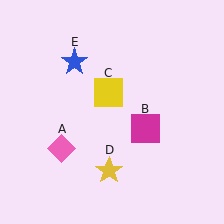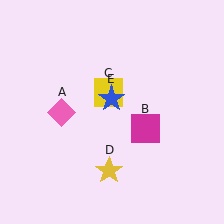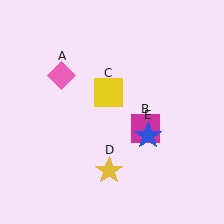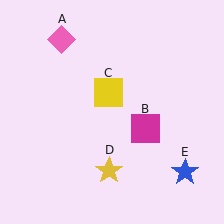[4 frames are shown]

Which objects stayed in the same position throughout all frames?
Magenta square (object B) and yellow square (object C) and yellow star (object D) remained stationary.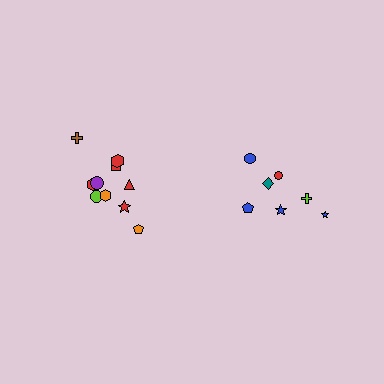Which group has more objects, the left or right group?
The left group.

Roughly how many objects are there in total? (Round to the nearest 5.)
Roughly 15 objects in total.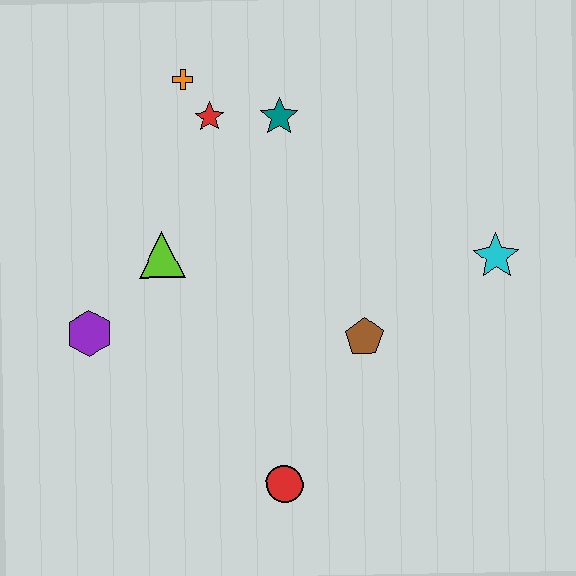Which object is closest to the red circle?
The brown pentagon is closest to the red circle.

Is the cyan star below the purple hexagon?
No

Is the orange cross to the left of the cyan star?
Yes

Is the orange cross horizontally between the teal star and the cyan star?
No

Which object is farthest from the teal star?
The red circle is farthest from the teal star.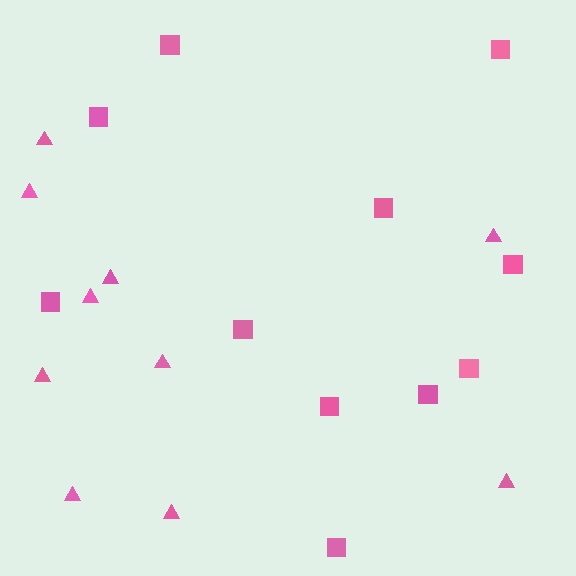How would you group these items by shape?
There are 2 groups: one group of triangles (10) and one group of squares (11).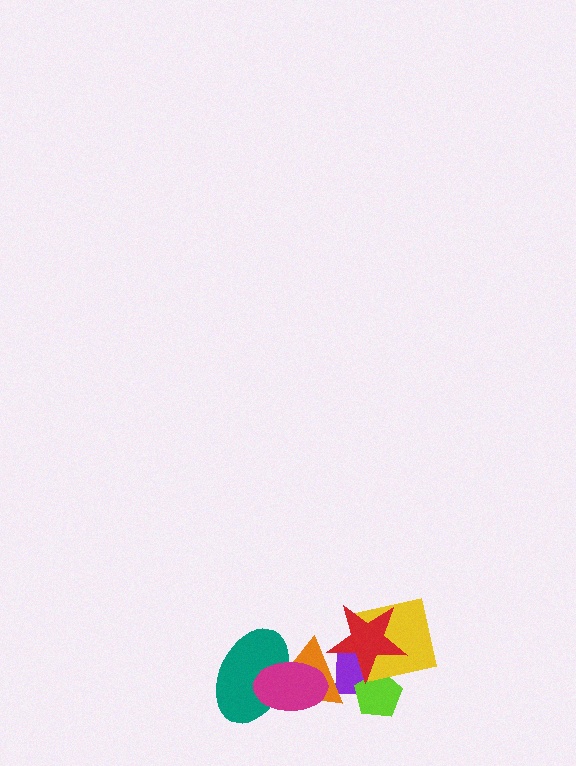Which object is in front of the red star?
The orange triangle is in front of the red star.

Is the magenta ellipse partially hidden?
No, no other shape covers it.